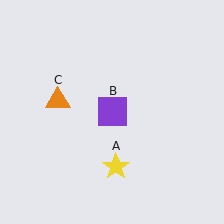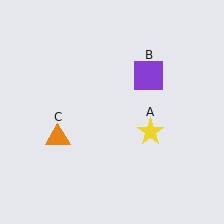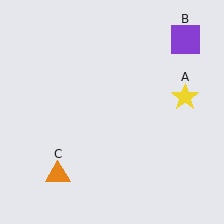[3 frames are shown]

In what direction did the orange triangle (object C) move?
The orange triangle (object C) moved down.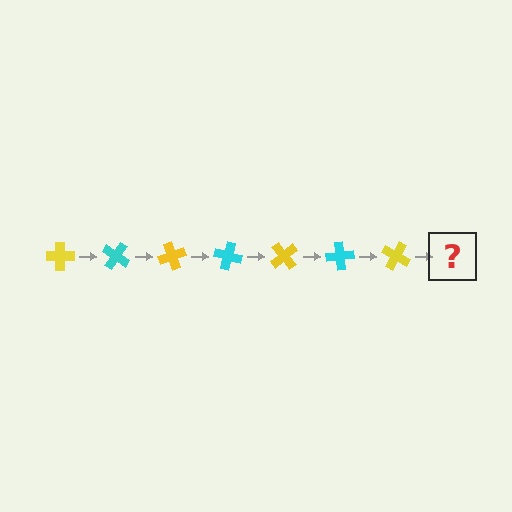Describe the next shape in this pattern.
It should be a cyan cross, rotated 245 degrees from the start.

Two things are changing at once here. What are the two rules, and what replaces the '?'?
The two rules are that it rotates 35 degrees each step and the color cycles through yellow and cyan. The '?' should be a cyan cross, rotated 245 degrees from the start.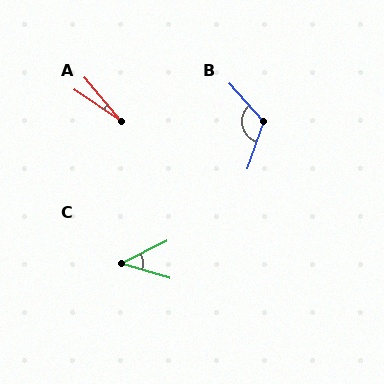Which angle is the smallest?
A, at approximately 16 degrees.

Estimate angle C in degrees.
Approximately 43 degrees.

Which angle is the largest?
B, at approximately 118 degrees.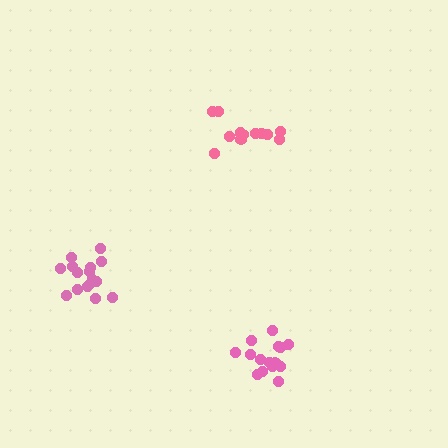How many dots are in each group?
Group 1: 16 dots, Group 2: 15 dots, Group 3: 13 dots (44 total).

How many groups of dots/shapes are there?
There are 3 groups.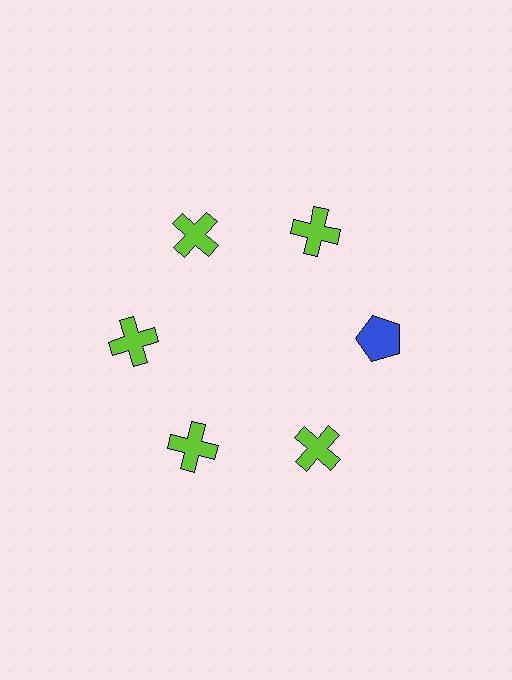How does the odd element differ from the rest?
It differs in both color (blue instead of lime) and shape (pentagon instead of cross).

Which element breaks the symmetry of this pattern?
The blue pentagon at roughly the 3 o'clock position breaks the symmetry. All other shapes are lime crosses.